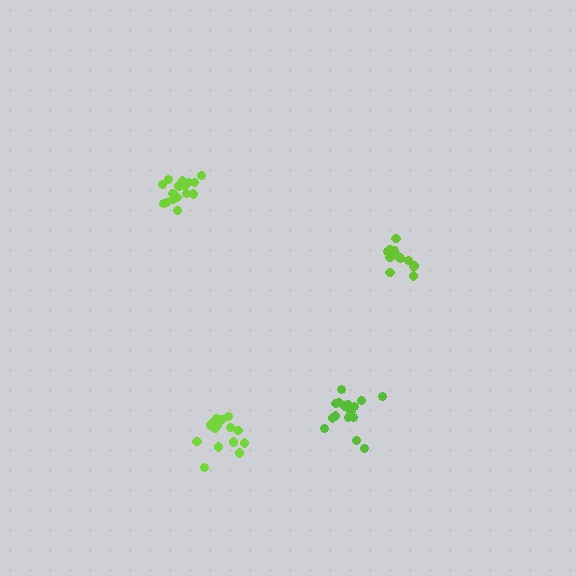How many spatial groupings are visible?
There are 4 spatial groupings.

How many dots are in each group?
Group 1: 16 dots, Group 2: 16 dots, Group 3: 17 dots, Group 4: 13 dots (62 total).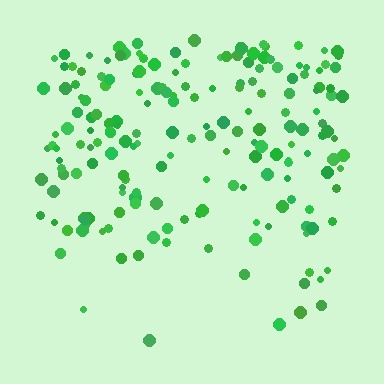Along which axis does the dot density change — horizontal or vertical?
Vertical.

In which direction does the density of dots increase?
From bottom to top, with the top side densest.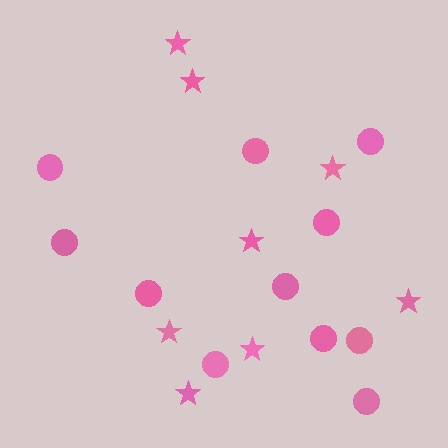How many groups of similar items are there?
There are 2 groups: one group of circles (11) and one group of stars (8).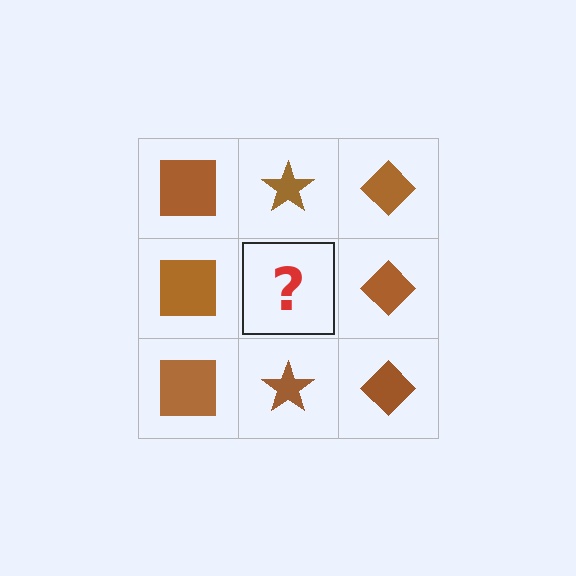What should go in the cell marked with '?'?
The missing cell should contain a brown star.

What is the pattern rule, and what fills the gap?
The rule is that each column has a consistent shape. The gap should be filled with a brown star.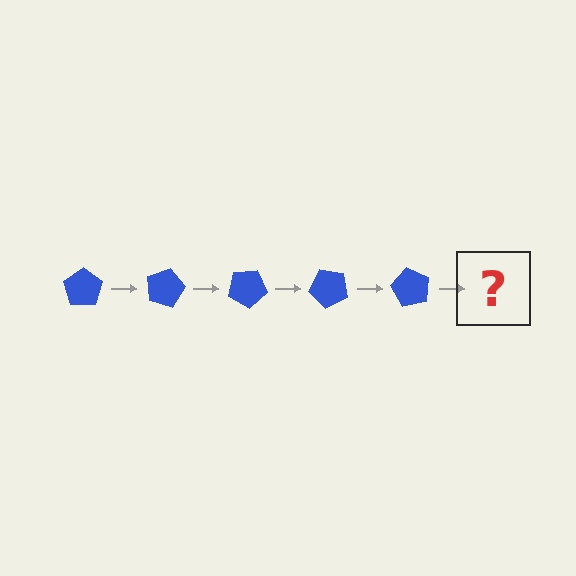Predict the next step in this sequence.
The next step is a blue pentagon rotated 75 degrees.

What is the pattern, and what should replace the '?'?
The pattern is that the pentagon rotates 15 degrees each step. The '?' should be a blue pentagon rotated 75 degrees.